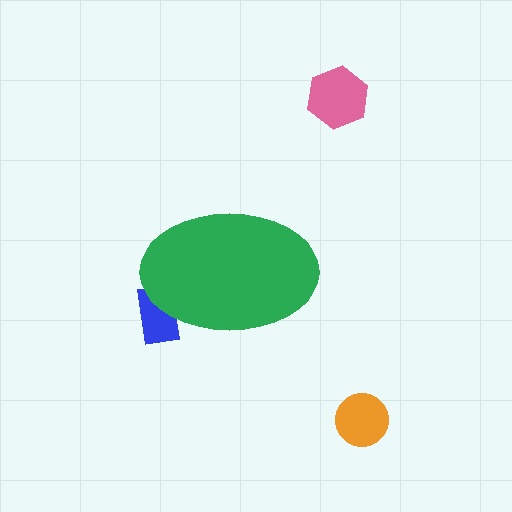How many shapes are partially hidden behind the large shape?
1 shape is partially hidden.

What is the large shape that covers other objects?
A green ellipse.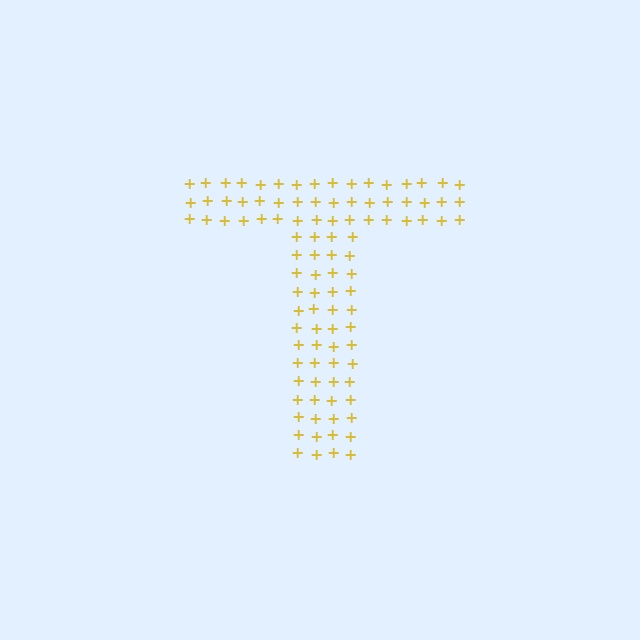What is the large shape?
The large shape is the letter T.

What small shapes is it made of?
It is made of small plus signs.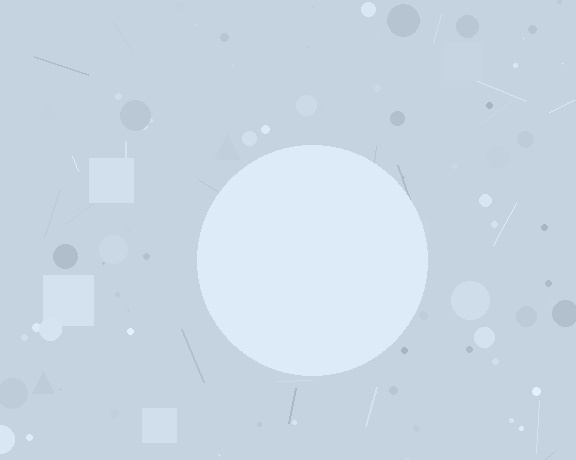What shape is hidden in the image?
A circle is hidden in the image.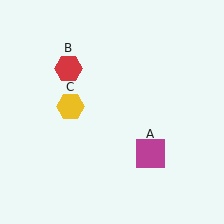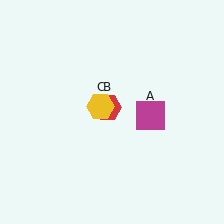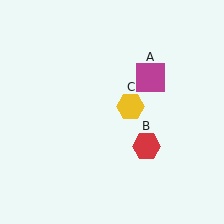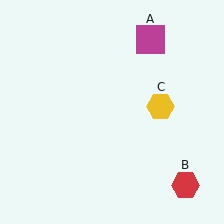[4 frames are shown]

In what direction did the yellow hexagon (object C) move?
The yellow hexagon (object C) moved right.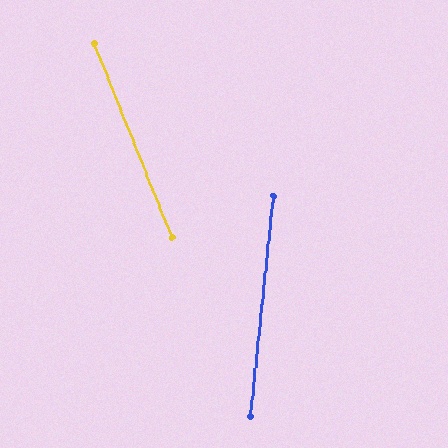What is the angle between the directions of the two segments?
Approximately 28 degrees.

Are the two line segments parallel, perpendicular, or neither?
Neither parallel nor perpendicular — they differ by about 28°.